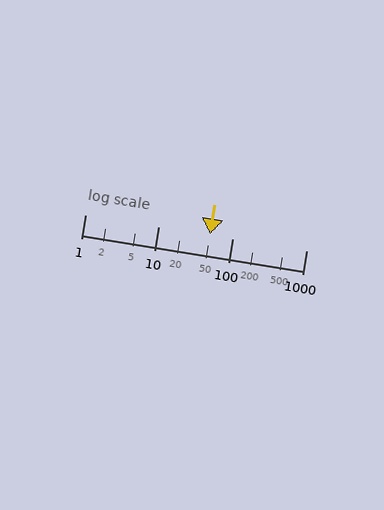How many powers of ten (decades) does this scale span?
The scale spans 3 decades, from 1 to 1000.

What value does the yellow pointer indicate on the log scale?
The pointer indicates approximately 49.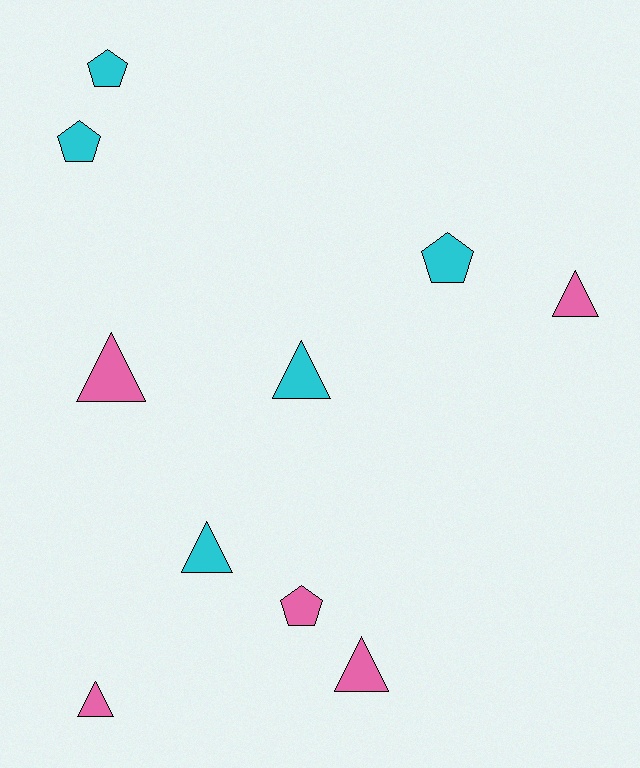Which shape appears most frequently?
Triangle, with 6 objects.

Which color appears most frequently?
Pink, with 5 objects.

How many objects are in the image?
There are 10 objects.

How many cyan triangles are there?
There are 2 cyan triangles.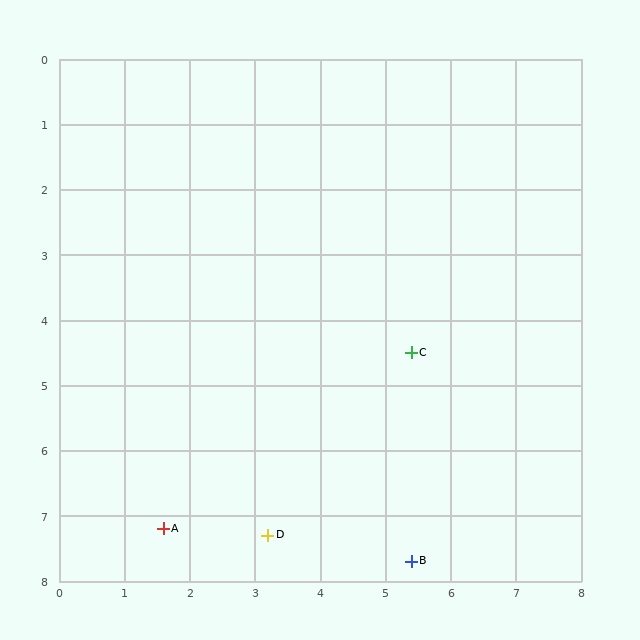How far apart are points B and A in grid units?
Points B and A are about 3.8 grid units apart.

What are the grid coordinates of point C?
Point C is at approximately (5.4, 4.5).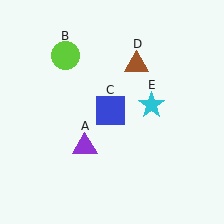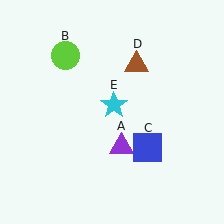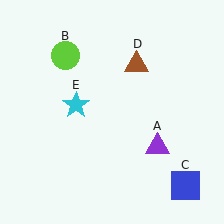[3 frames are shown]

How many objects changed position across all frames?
3 objects changed position: purple triangle (object A), blue square (object C), cyan star (object E).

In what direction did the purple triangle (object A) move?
The purple triangle (object A) moved right.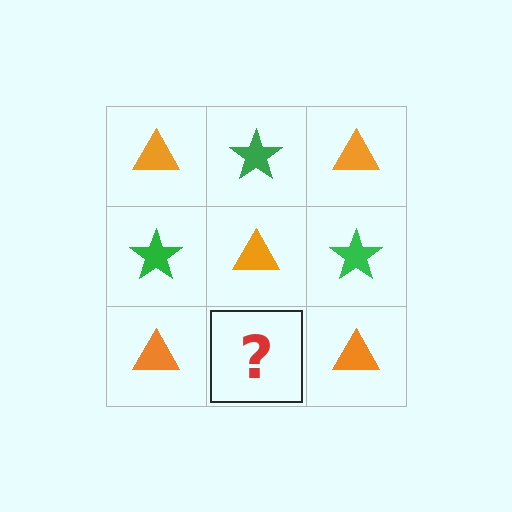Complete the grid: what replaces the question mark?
The question mark should be replaced with a green star.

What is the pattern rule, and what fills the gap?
The rule is that it alternates orange triangle and green star in a checkerboard pattern. The gap should be filled with a green star.